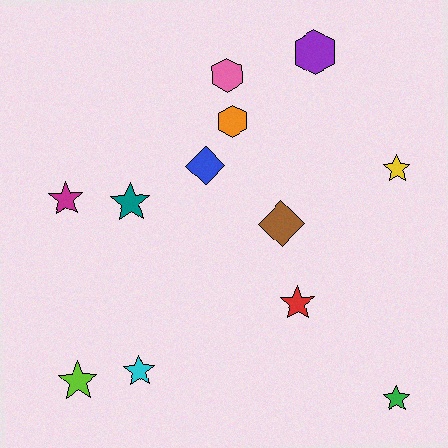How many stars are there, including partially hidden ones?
There are 7 stars.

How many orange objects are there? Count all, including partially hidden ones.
There is 1 orange object.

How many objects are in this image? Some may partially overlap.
There are 12 objects.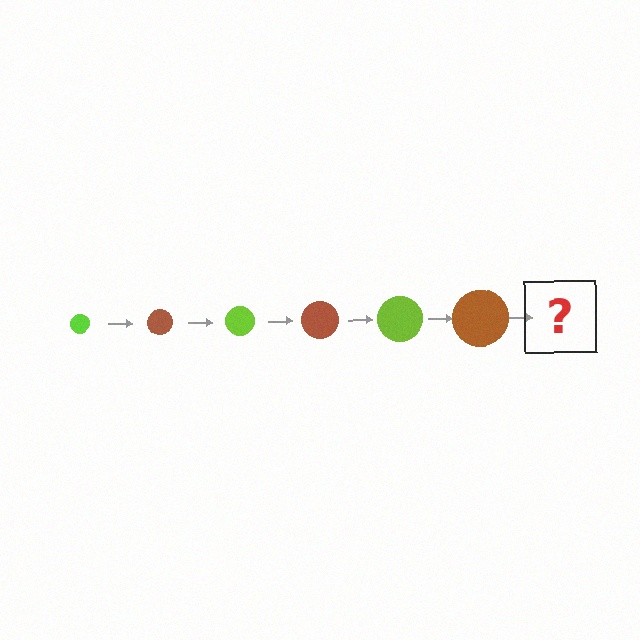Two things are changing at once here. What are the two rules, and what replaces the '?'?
The two rules are that the circle grows larger each step and the color cycles through lime and brown. The '?' should be a lime circle, larger than the previous one.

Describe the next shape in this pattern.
It should be a lime circle, larger than the previous one.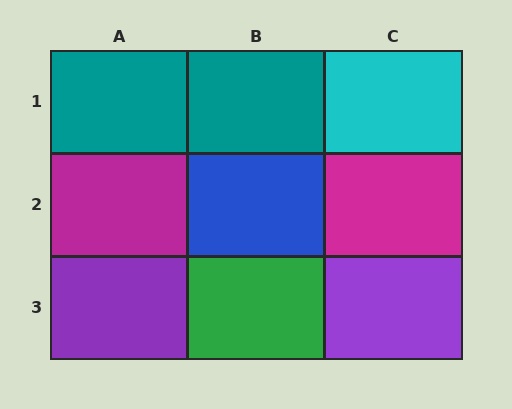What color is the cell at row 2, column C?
Magenta.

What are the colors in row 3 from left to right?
Purple, green, purple.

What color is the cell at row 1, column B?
Teal.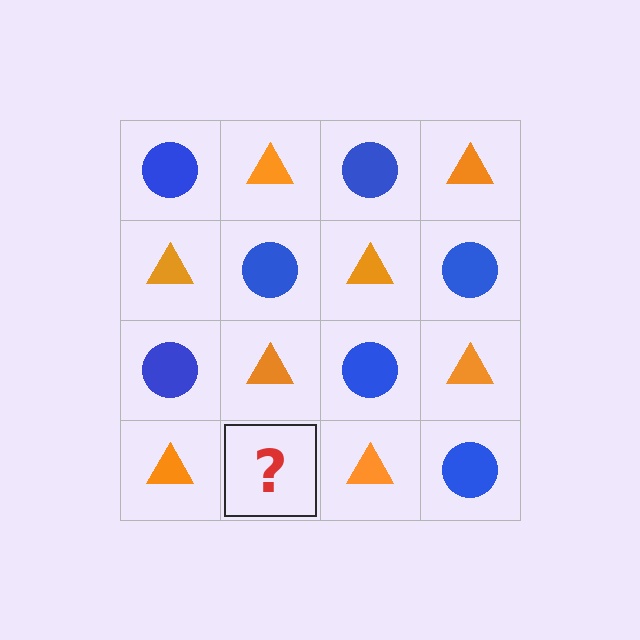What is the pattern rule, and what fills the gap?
The rule is that it alternates blue circle and orange triangle in a checkerboard pattern. The gap should be filled with a blue circle.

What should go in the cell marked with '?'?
The missing cell should contain a blue circle.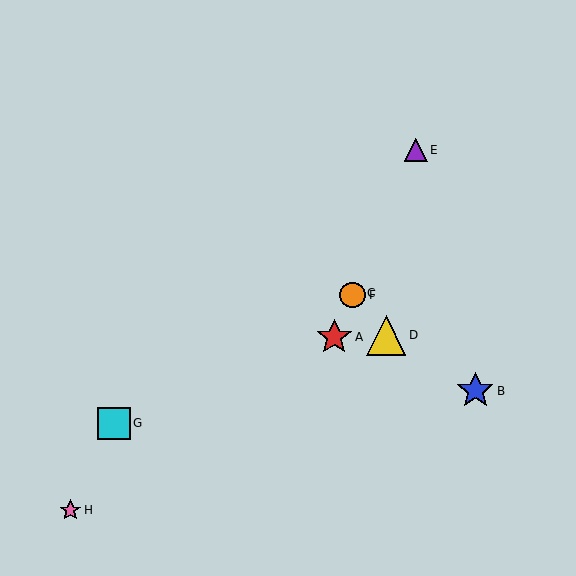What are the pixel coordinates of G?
Object G is at (114, 423).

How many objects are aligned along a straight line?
4 objects (A, C, E, F) are aligned along a straight line.